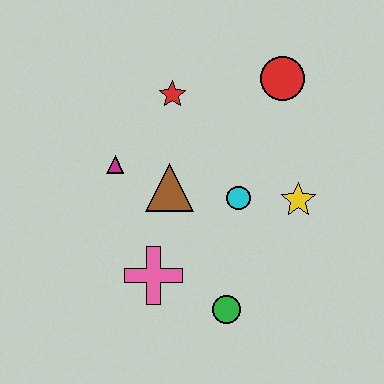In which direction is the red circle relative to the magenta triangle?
The red circle is to the right of the magenta triangle.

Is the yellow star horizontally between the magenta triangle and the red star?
No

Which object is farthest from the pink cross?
The red circle is farthest from the pink cross.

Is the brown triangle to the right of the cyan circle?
No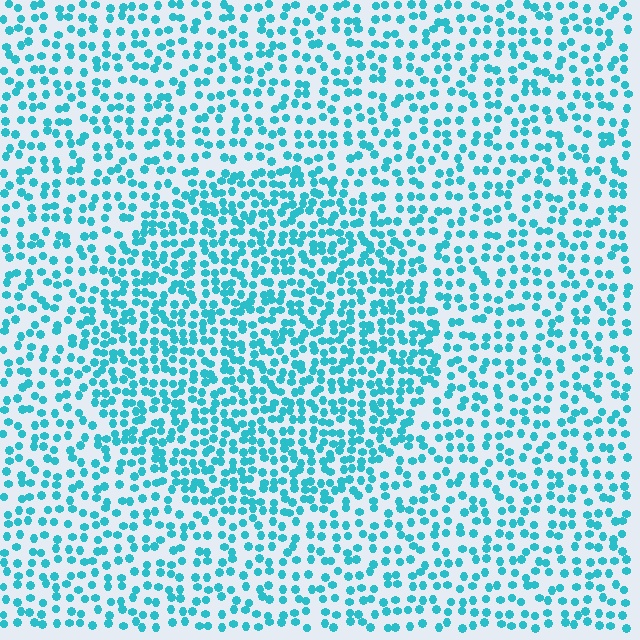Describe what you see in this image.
The image contains small cyan elements arranged at two different densities. A circle-shaped region is visible where the elements are more densely packed than the surrounding area.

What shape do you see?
I see a circle.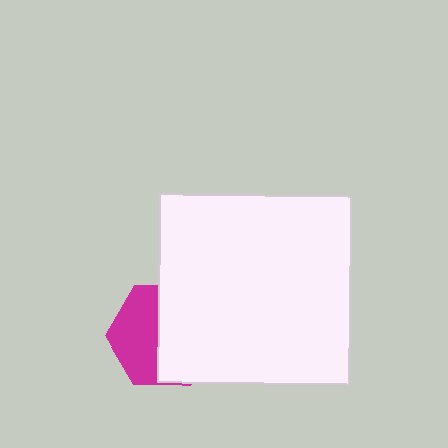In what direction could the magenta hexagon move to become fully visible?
The magenta hexagon could move left. That would shift it out from behind the white rectangle entirely.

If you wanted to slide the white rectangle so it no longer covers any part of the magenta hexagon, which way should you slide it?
Slide it right — that is the most direct way to separate the two shapes.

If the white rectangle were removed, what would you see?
You would see the complete magenta hexagon.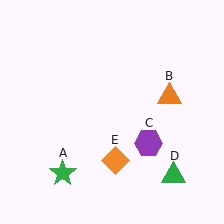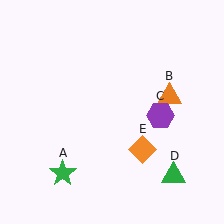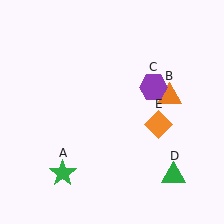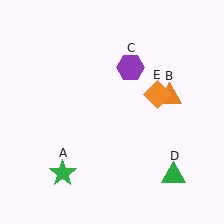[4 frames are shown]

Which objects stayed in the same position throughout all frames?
Green star (object A) and orange triangle (object B) and green triangle (object D) remained stationary.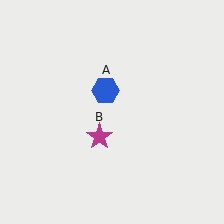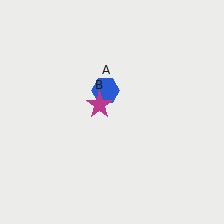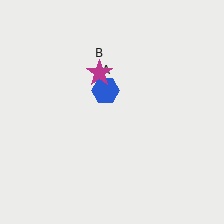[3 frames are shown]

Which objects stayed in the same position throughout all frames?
Blue hexagon (object A) remained stationary.